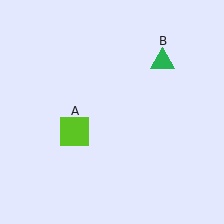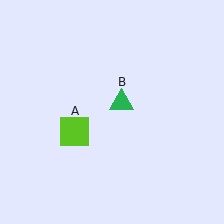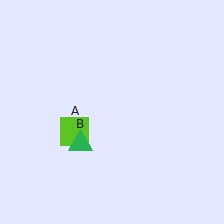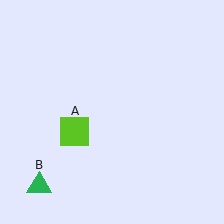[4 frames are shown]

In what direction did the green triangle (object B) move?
The green triangle (object B) moved down and to the left.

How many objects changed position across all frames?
1 object changed position: green triangle (object B).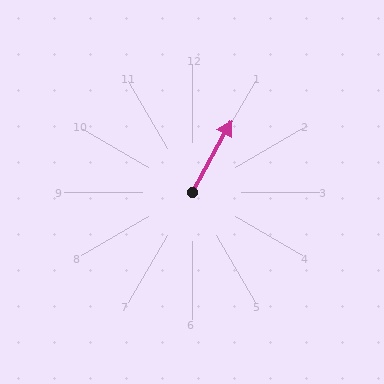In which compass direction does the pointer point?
Northeast.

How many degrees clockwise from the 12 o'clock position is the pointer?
Approximately 29 degrees.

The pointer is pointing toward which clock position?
Roughly 1 o'clock.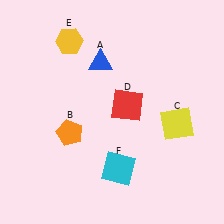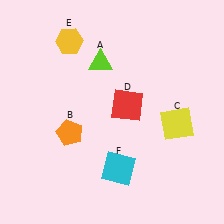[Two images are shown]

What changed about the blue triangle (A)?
In Image 1, A is blue. In Image 2, it changed to lime.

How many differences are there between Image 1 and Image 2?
There is 1 difference between the two images.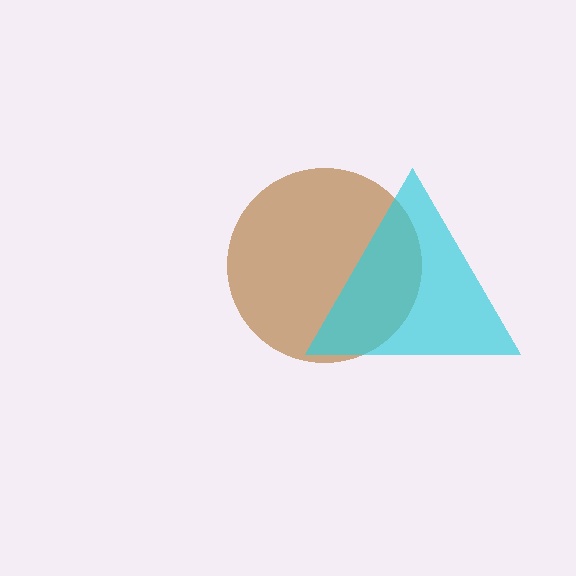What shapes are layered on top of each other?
The layered shapes are: a brown circle, a cyan triangle.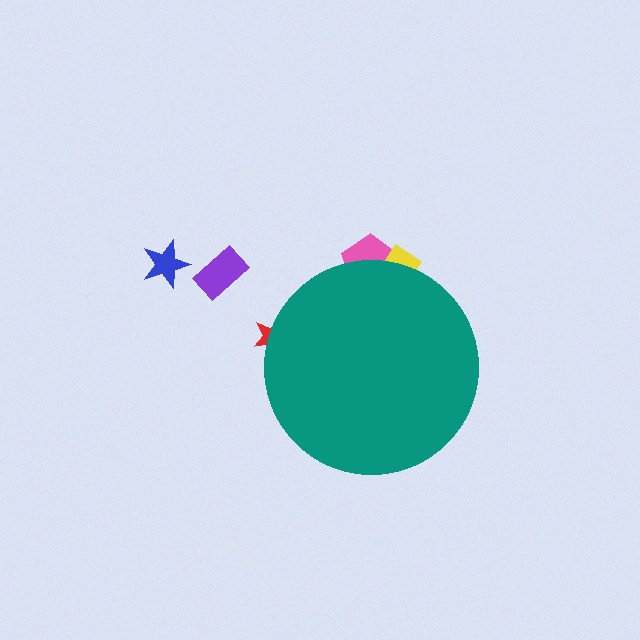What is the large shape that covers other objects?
A teal circle.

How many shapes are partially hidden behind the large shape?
3 shapes are partially hidden.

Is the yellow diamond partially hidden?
Yes, the yellow diamond is partially hidden behind the teal circle.